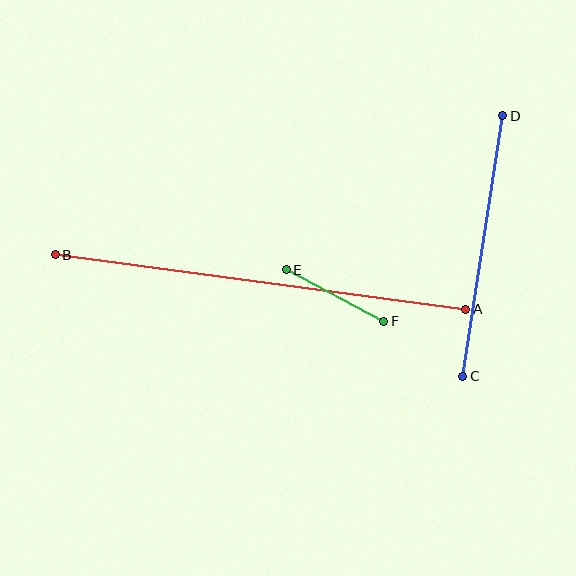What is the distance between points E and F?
The distance is approximately 110 pixels.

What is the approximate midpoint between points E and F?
The midpoint is at approximately (335, 295) pixels.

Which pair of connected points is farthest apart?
Points A and B are farthest apart.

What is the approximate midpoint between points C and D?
The midpoint is at approximately (483, 246) pixels.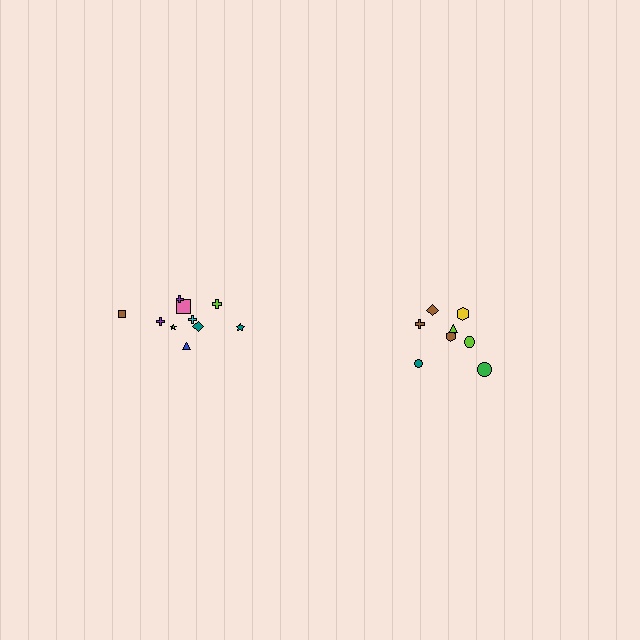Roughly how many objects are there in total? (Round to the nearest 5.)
Roughly 20 objects in total.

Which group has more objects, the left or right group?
The left group.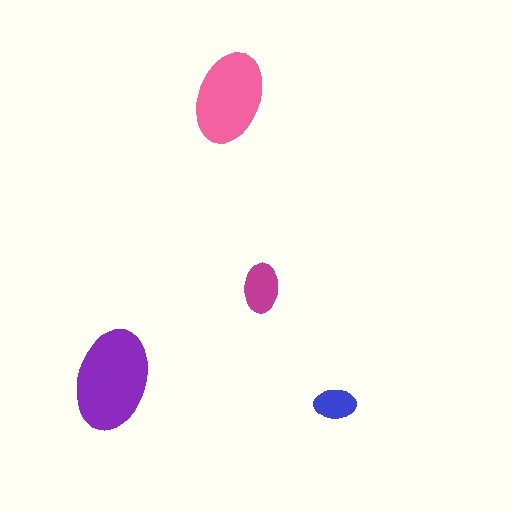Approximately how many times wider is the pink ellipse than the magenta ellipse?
About 2 times wider.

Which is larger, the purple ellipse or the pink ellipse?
The purple one.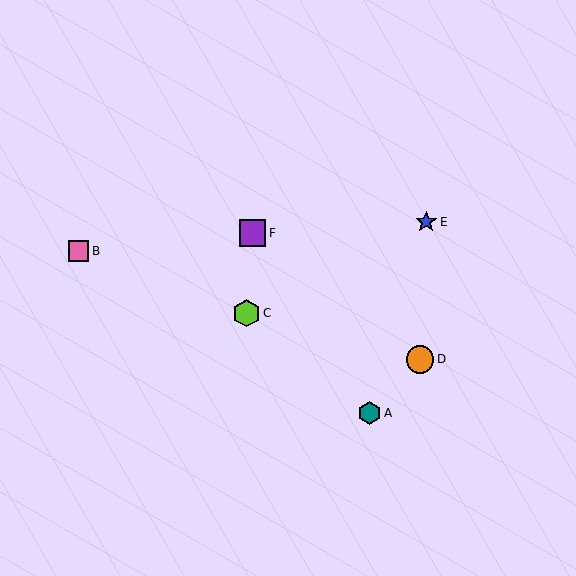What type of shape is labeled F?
Shape F is a purple square.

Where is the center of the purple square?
The center of the purple square is at (252, 233).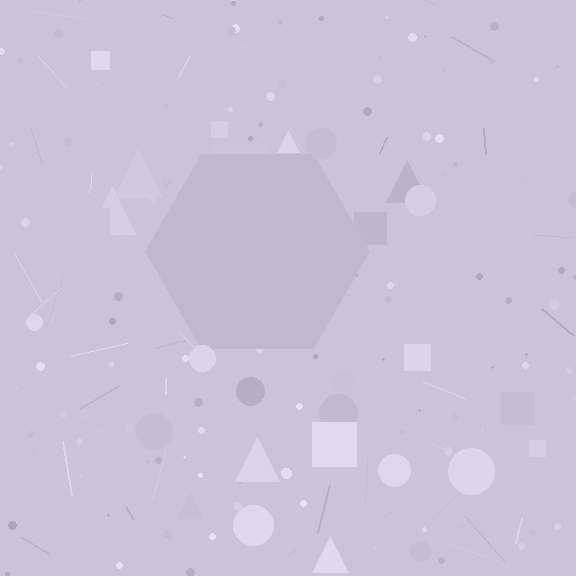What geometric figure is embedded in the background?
A hexagon is embedded in the background.